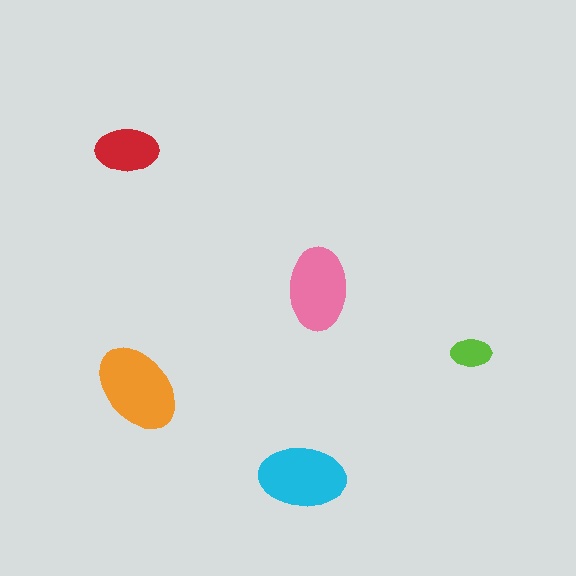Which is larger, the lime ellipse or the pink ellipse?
The pink one.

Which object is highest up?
The red ellipse is topmost.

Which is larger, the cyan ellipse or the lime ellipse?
The cyan one.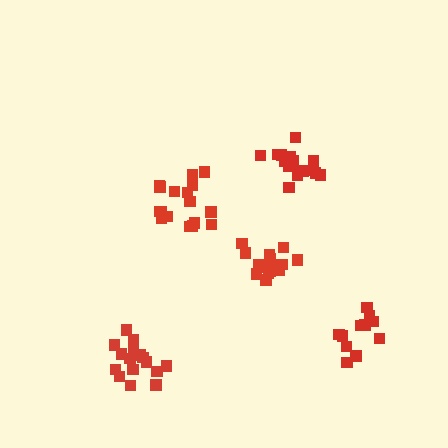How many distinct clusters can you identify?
There are 5 distinct clusters.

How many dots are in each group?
Group 1: 17 dots, Group 2: 17 dots, Group 3: 16 dots, Group 4: 12 dots, Group 5: 18 dots (80 total).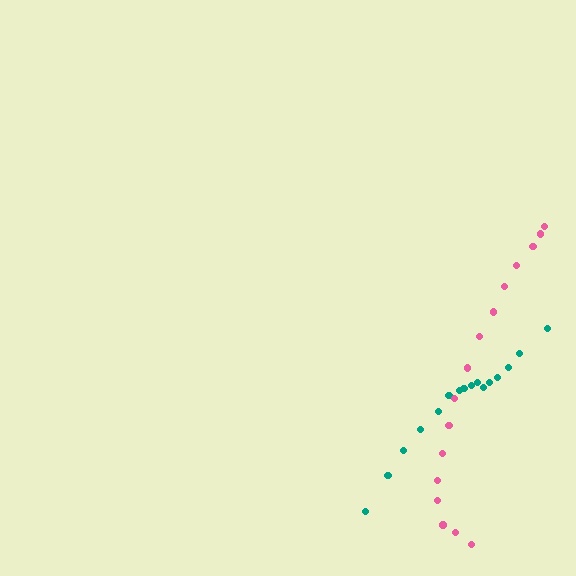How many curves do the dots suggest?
There are 2 distinct paths.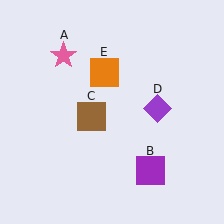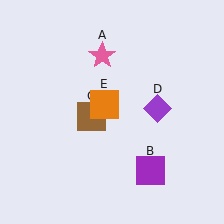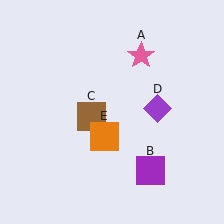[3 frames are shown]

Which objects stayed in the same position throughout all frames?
Purple square (object B) and brown square (object C) and purple diamond (object D) remained stationary.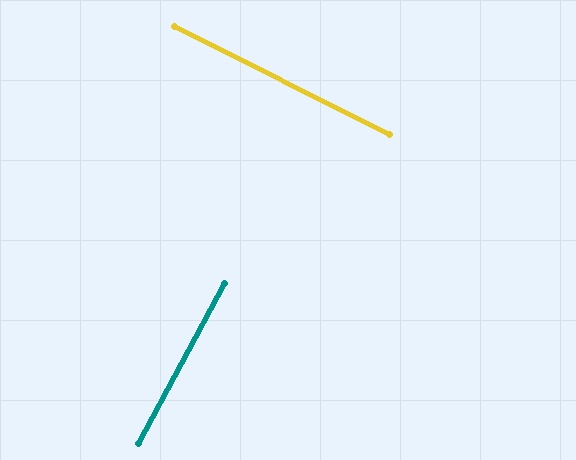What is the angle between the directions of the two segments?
Approximately 89 degrees.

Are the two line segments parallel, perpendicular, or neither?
Perpendicular — they meet at approximately 89°.